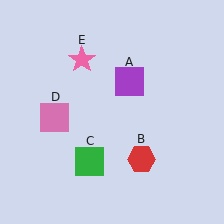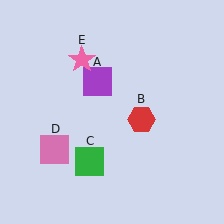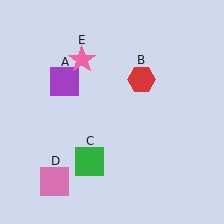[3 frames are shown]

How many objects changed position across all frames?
3 objects changed position: purple square (object A), red hexagon (object B), pink square (object D).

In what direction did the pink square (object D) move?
The pink square (object D) moved down.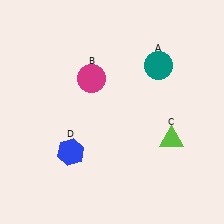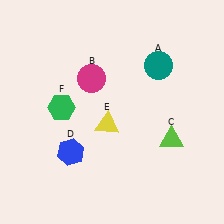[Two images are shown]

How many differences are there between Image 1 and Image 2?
There are 2 differences between the two images.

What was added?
A yellow triangle (E), a green hexagon (F) were added in Image 2.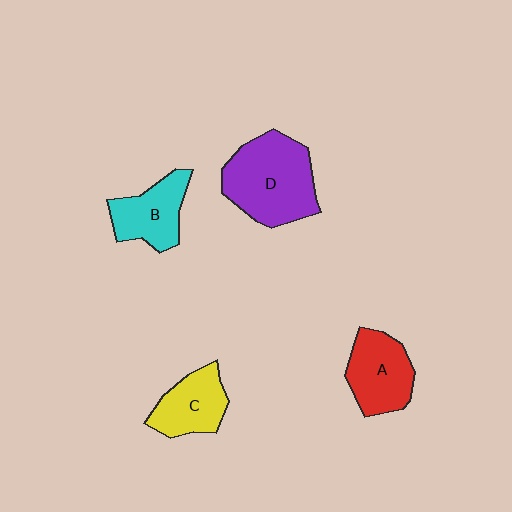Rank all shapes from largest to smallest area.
From largest to smallest: D (purple), A (red), B (cyan), C (yellow).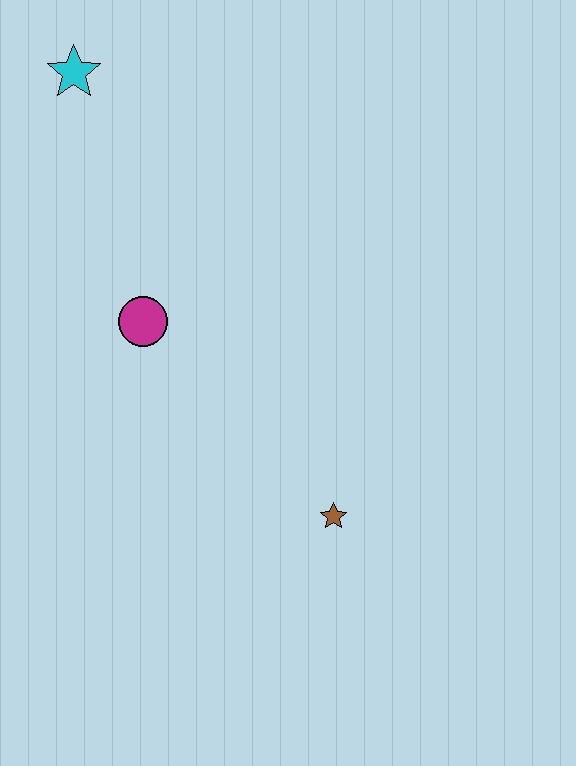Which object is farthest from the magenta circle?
The brown star is farthest from the magenta circle.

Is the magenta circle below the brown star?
No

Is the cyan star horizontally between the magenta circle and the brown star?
No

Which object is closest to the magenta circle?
The cyan star is closest to the magenta circle.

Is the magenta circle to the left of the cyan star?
No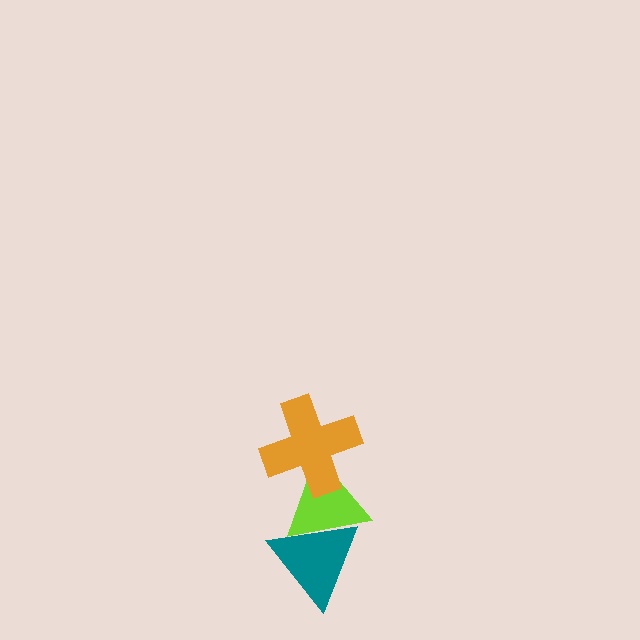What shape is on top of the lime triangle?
The orange cross is on top of the lime triangle.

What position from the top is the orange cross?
The orange cross is 1st from the top.